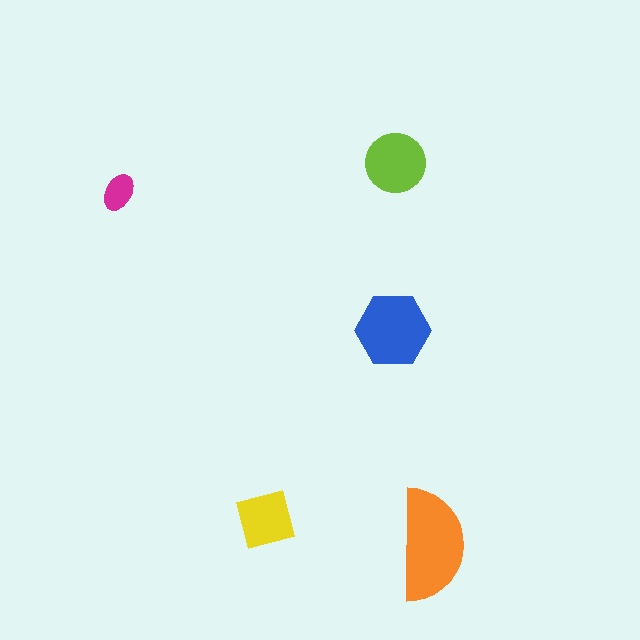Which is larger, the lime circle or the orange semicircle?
The orange semicircle.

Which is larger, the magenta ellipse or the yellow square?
The yellow square.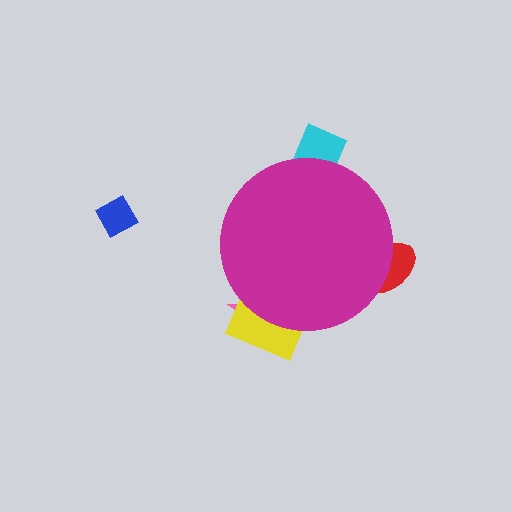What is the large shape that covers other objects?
A magenta circle.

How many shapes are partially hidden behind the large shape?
4 shapes are partially hidden.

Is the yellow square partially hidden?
Yes, the yellow square is partially hidden behind the magenta circle.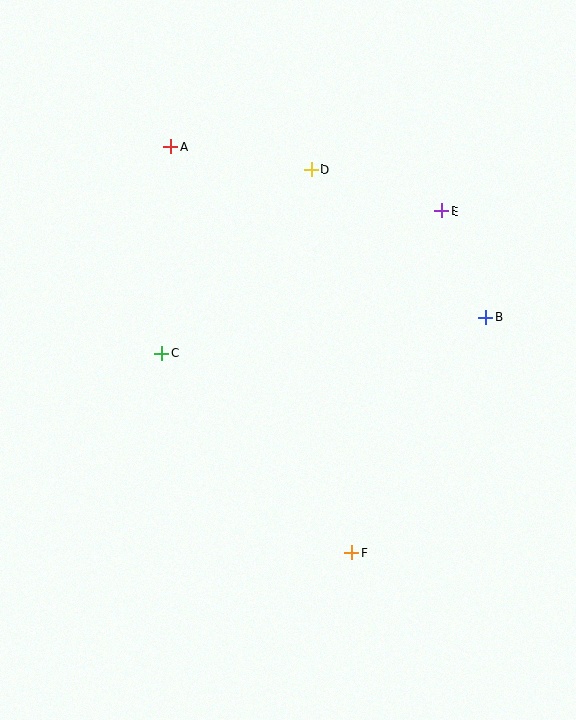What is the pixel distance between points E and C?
The distance between E and C is 314 pixels.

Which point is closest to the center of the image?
Point C at (162, 353) is closest to the center.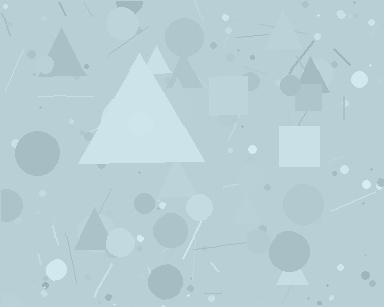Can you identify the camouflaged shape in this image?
The camouflaged shape is a triangle.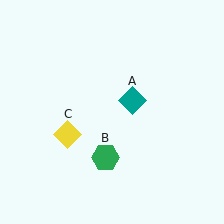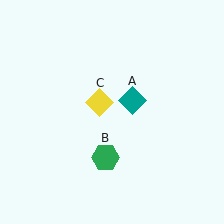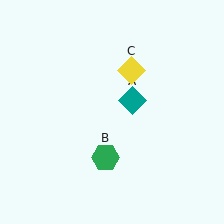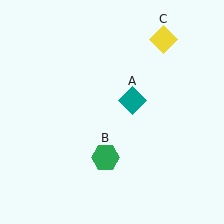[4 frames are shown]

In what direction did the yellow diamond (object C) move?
The yellow diamond (object C) moved up and to the right.